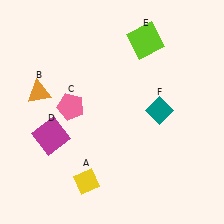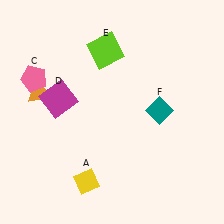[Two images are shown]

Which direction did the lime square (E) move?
The lime square (E) moved left.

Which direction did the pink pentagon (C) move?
The pink pentagon (C) moved left.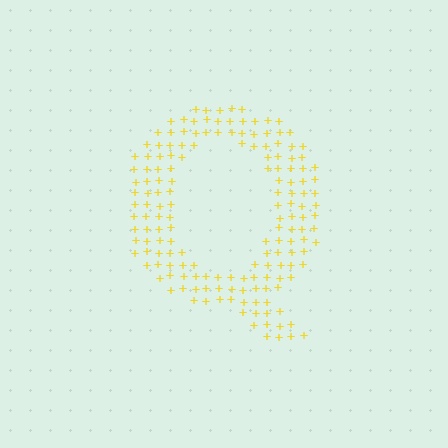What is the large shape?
The large shape is the letter Q.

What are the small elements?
The small elements are plus signs.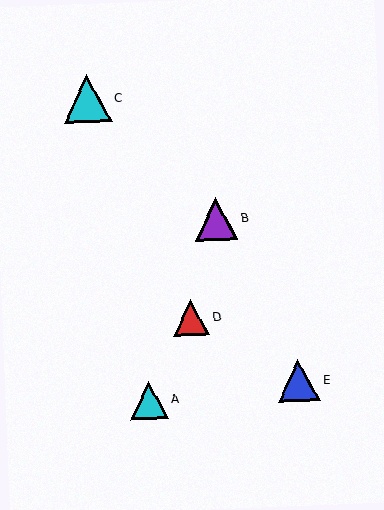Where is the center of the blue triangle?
The center of the blue triangle is at (299, 381).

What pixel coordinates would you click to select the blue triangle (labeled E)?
Click at (299, 381) to select the blue triangle E.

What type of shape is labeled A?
Shape A is a cyan triangle.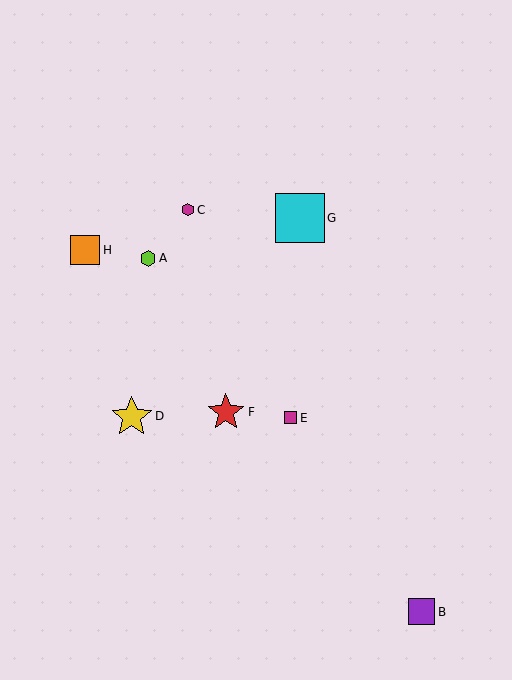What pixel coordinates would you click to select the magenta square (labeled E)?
Click at (291, 418) to select the magenta square E.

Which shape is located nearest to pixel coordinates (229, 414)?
The red star (labeled F) at (226, 412) is nearest to that location.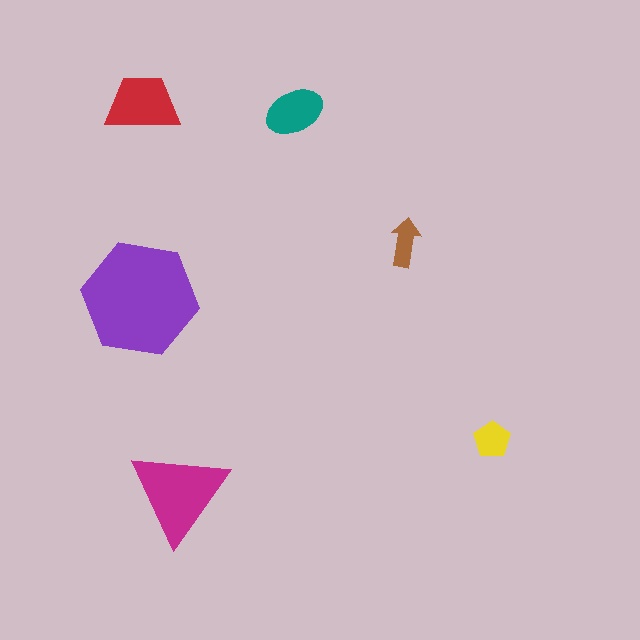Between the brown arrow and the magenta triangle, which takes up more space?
The magenta triangle.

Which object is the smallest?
The brown arrow.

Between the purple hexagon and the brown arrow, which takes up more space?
The purple hexagon.